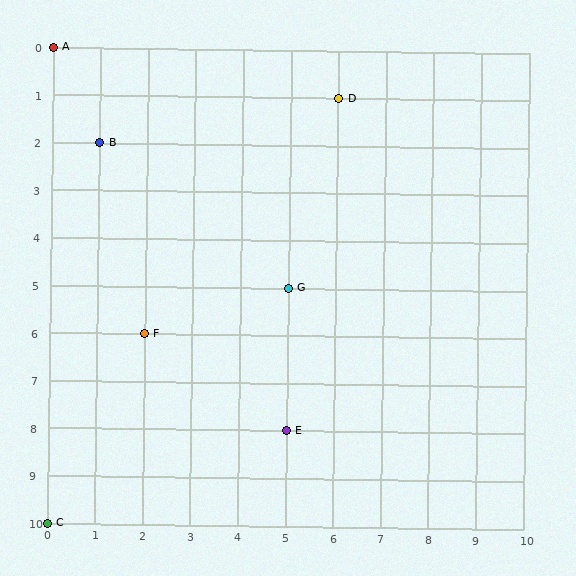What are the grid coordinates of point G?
Point G is at grid coordinates (5, 5).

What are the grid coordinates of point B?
Point B is at grid coordinates (1, 2).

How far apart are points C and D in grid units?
Points C and D are 6 columns and 9 rows apart (about 10.8 grid units diagonally).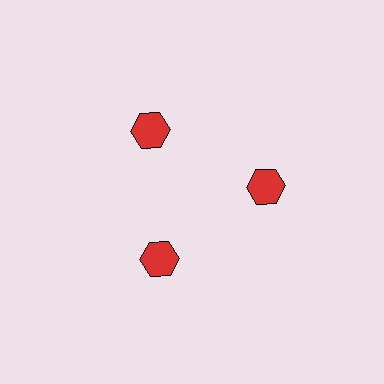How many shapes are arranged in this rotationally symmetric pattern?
There are 3 shapes, arranged in 3 groups of 1.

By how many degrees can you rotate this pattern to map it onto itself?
The pattern maps onto itself every 120 degrees of rotation.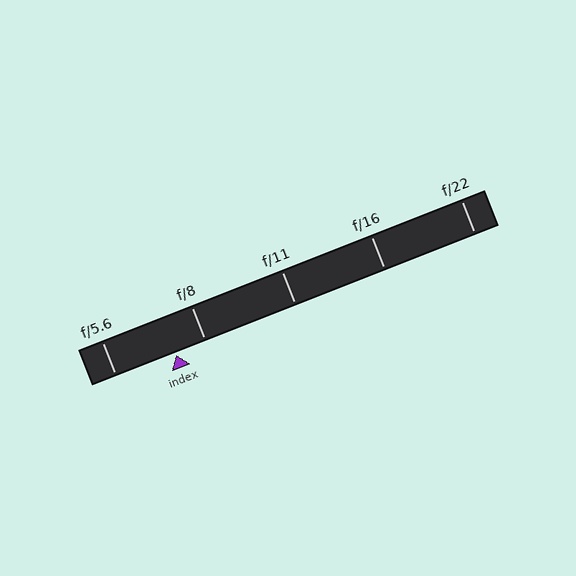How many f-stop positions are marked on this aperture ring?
There are 5 f-stop positions marked.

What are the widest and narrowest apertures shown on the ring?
The widest aperture shown is f/5.6 and the narrowest is f/22.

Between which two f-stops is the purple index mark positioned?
The index mark is between f/5.6 and f/8.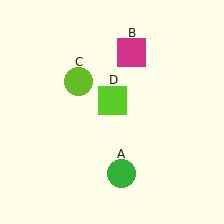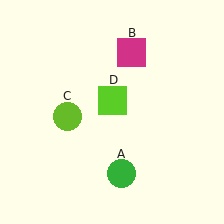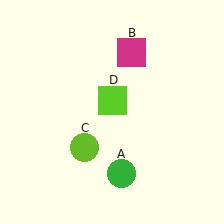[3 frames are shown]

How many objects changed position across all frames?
1 object changed position: lime circle (object C).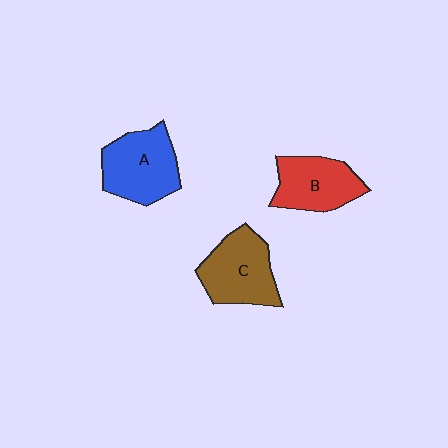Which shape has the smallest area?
Shape B (red).